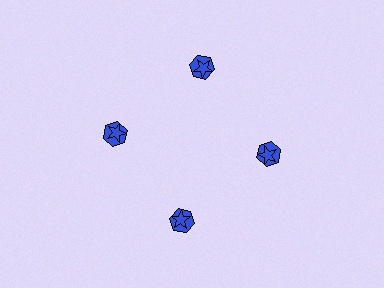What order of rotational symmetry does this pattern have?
This pattern has 4-fold rotational symmetry.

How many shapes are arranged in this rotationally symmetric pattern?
There are 8 shapes, arranged in 4 groups of 2.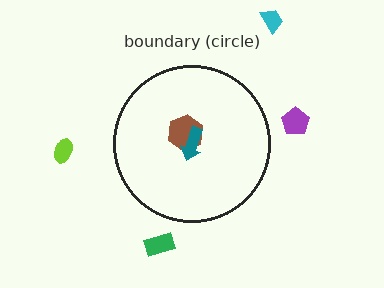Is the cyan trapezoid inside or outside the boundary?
Outside.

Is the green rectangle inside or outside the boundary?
Outside.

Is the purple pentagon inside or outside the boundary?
Outside.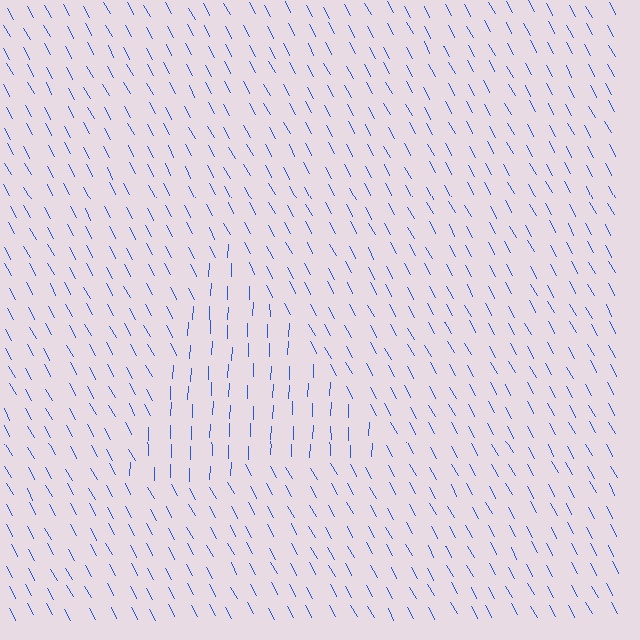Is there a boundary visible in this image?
Yes, there is a texture boundary formed by a change in line orientation.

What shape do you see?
I see a triangle.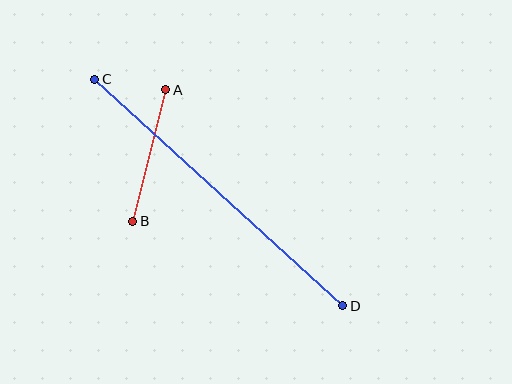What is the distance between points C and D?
The distance is approximately 336 pixels.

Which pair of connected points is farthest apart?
Points C and D are farthest apart.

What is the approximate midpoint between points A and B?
The midpoint is at approximately (149, 156) pixels.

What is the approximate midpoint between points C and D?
The midpoint is at approximately (219, 193) pixels.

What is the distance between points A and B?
The distance is approximately 135 pixels.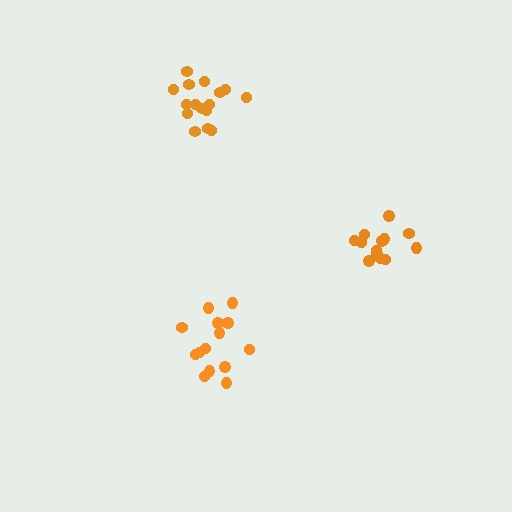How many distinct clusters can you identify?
There are 3 distinct clusters.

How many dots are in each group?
Group 1: 14 dots, Group 2: 13 dots, Group 3: 16 dots (43 total).